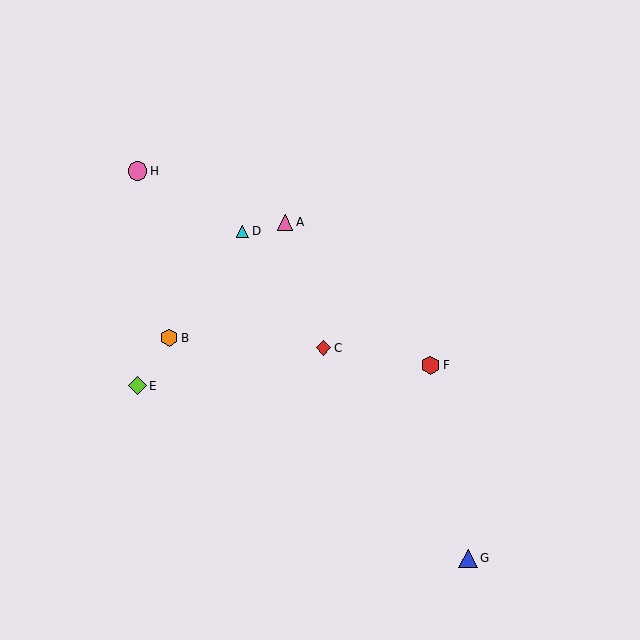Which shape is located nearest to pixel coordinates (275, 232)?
The pink triangle (labeled A) at (285, 222) is nearest to that location.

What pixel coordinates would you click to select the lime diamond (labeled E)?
Click at (138, 386) to select the lime diamond E.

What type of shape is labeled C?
Shape C is a red diamond.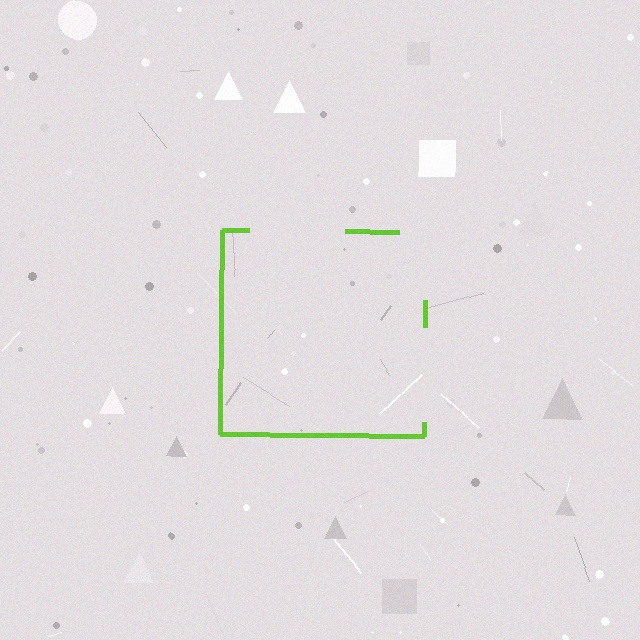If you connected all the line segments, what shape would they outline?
They would outline a square.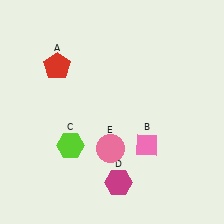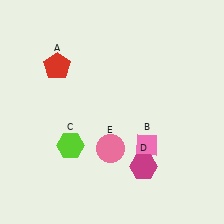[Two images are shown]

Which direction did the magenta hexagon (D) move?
The magenta hexagon (D) moved right.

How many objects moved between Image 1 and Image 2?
1 object moved between the two images.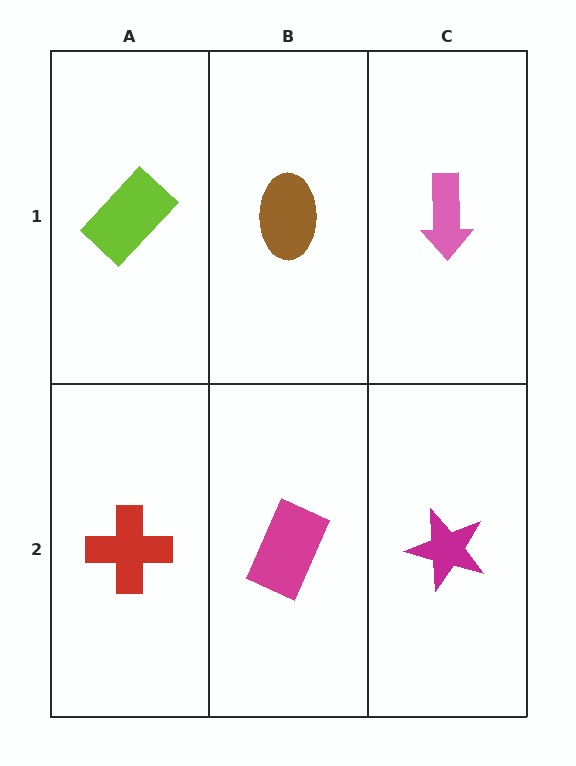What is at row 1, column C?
A pink arrow.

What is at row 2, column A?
A red cross.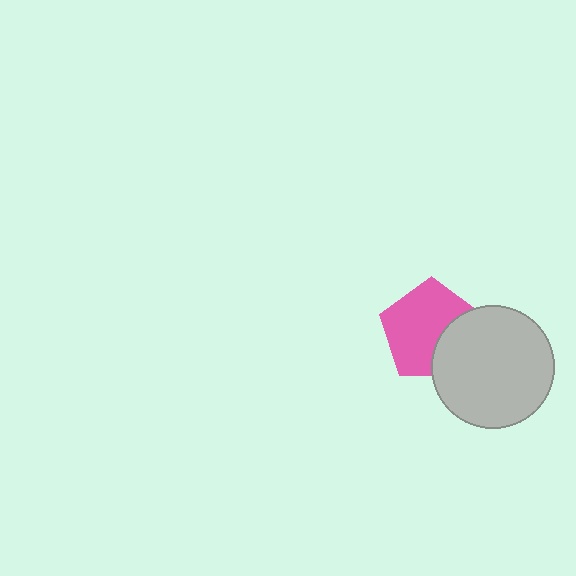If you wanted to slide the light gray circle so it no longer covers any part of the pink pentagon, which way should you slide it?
Slide it right — that is the most direct way to separate the two shapes.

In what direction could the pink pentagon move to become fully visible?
The pink pentagon could move left. That would shift it out from behind the light gray circle entirely.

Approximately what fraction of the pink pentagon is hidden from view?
Roughly 31% of the pink pentagon is hidden behind the light gray circle.